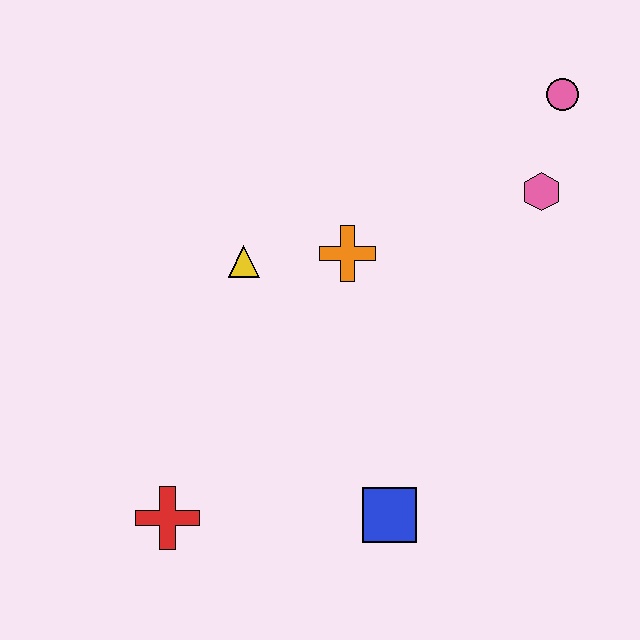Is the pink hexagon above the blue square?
Yes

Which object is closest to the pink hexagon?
The pink circle is closest to the pink hexagon.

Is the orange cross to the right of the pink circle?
No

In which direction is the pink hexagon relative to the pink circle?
The pink hexagon is below the pink circle.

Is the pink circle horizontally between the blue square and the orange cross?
No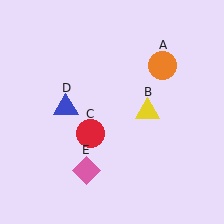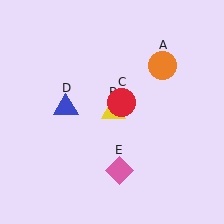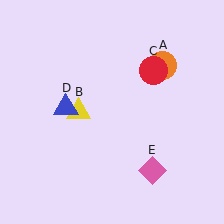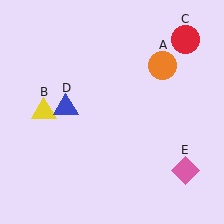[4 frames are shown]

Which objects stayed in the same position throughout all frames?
Orange circle (object A) and blue triangle (object D) remained stationary.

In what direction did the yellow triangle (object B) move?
The yellow triangle (object B) moved left.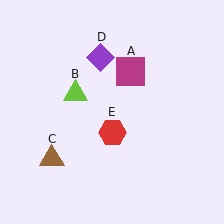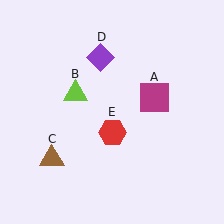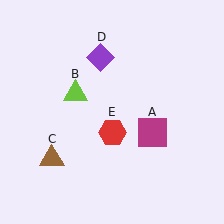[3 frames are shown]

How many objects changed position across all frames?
1 object changed position: magenta square (object A).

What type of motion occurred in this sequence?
The magenta square (object A) rotated clockwise around the center of the scene.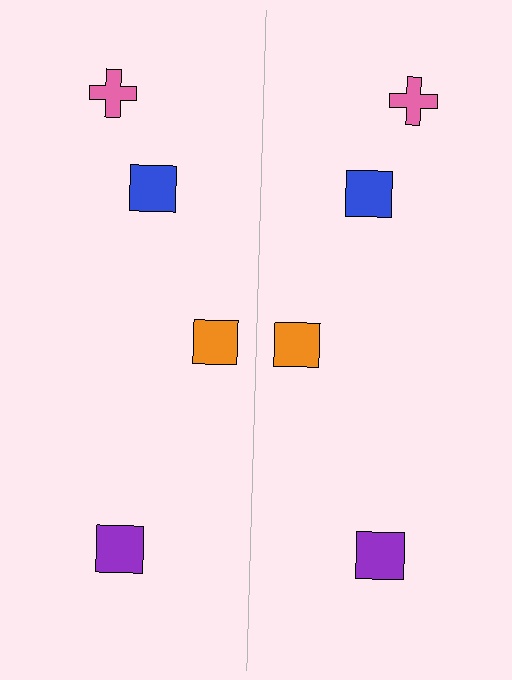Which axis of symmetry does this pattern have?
The pattern has a vertical axis of symmetry running through the center of the image.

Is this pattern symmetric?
Yes, this pattern has bilateral (reflection) symmetry.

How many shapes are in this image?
There are 8 shapes in this image.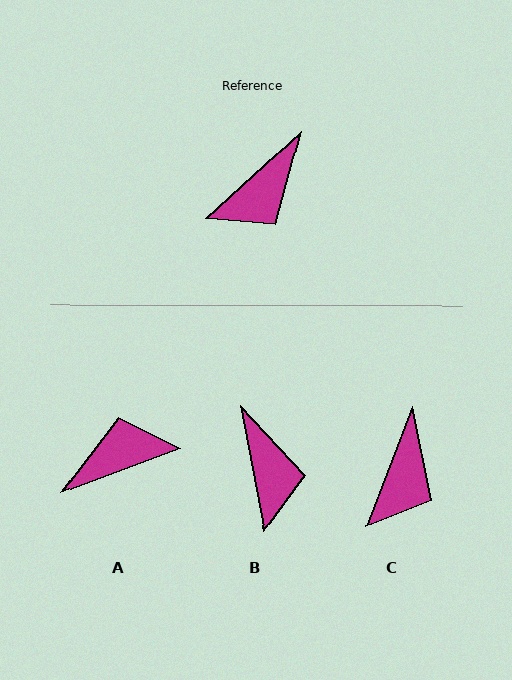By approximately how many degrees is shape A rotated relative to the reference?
Approximately 158 degrees counter-clockwise.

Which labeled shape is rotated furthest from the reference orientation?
A, about 158 degrees away.